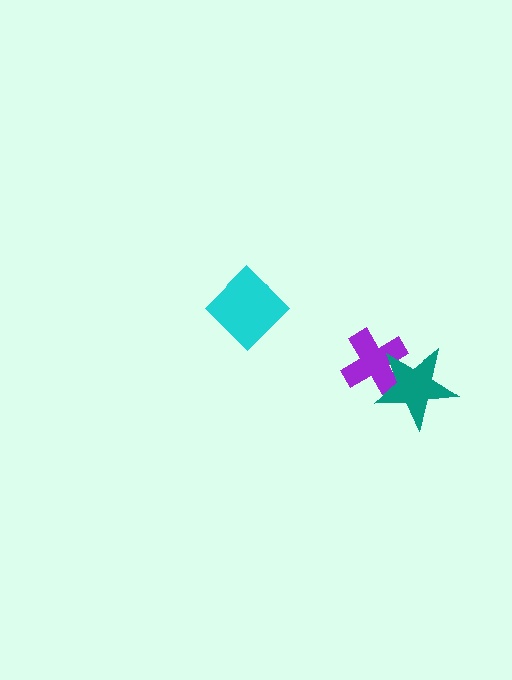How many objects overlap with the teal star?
1 object overlaps with the teal star.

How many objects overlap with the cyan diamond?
0 objects overlap with the cyan diamond.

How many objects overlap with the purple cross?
1 object overlaps with the purple cross.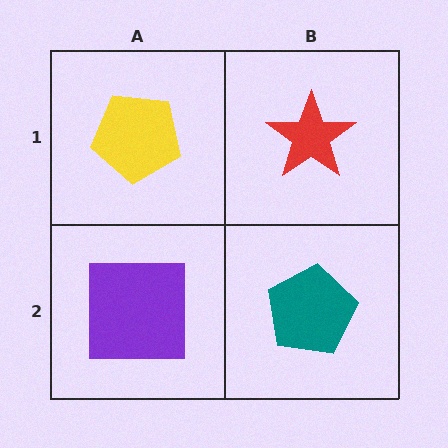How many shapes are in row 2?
2 shapes.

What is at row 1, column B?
A red star.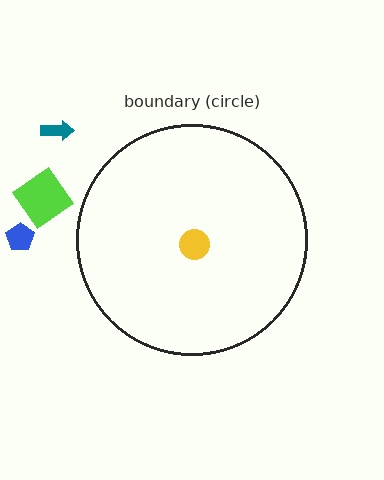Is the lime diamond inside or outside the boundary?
Outside.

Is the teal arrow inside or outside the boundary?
Outside.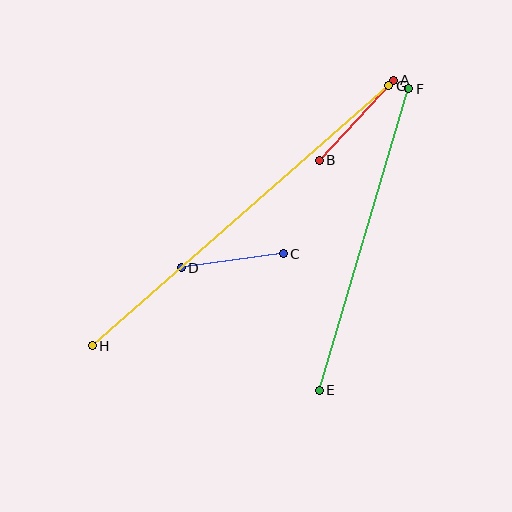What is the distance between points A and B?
The distance is approximately 109 pixels.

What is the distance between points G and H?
The distance is approximately 394 pixels.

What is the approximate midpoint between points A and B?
The midpoint is at approximately (356, 120) pixels.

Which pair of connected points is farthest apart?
Points G and H are farthest apart.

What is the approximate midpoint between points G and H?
The midpoint is at approximately (241, 216) pixels.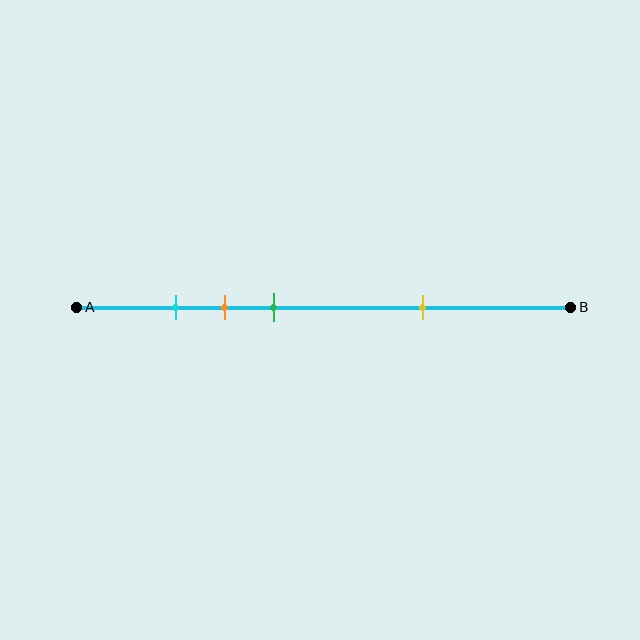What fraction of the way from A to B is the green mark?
The green mark is approximately 40% (0.4) of the way from A to B.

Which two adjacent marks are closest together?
The cyan and orange marks are the closest adjacent pair.